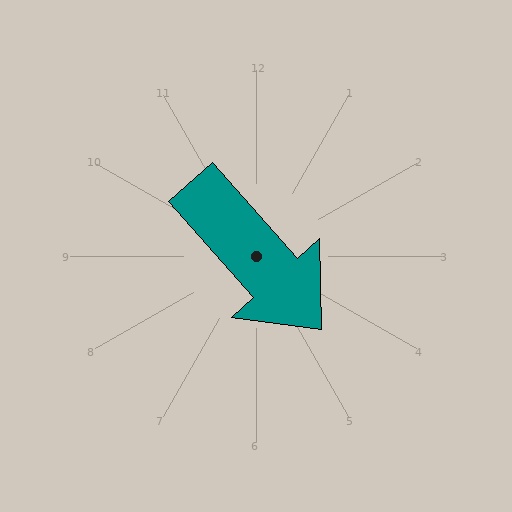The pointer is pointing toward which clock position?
Roughly 5 o'clock.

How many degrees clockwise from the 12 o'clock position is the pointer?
Approximately 139 degrees.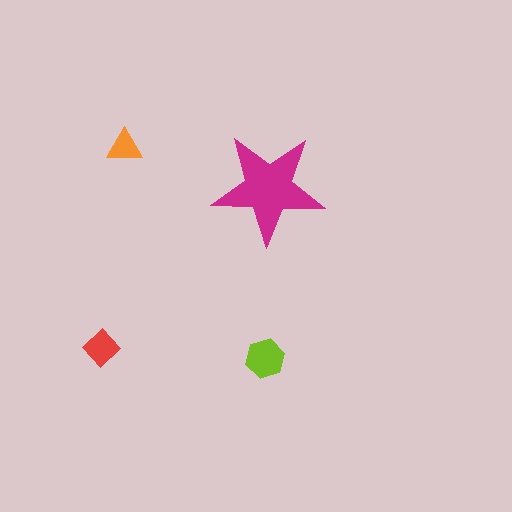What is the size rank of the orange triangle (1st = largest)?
4th.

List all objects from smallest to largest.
The orange triangle, the red diamond, the lime hexagon, the magenta star.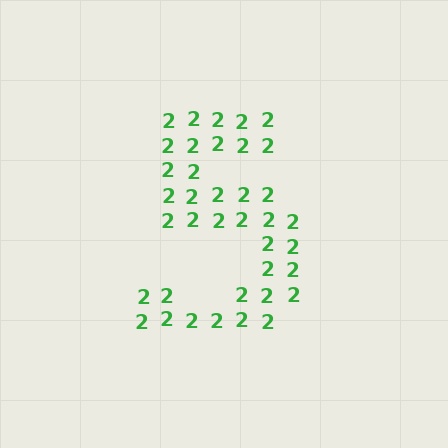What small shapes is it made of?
It is made of small digit 2's.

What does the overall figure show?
The overall figure shows the digit 5.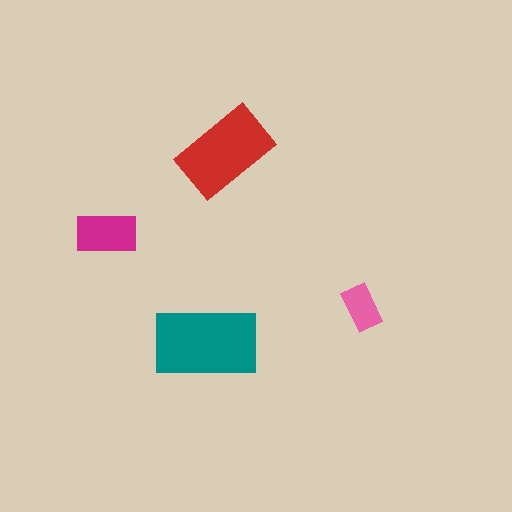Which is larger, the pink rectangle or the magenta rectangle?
The magenta one.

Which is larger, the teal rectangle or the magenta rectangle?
The teal one.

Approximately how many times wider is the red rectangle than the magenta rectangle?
About 1.5 times wider.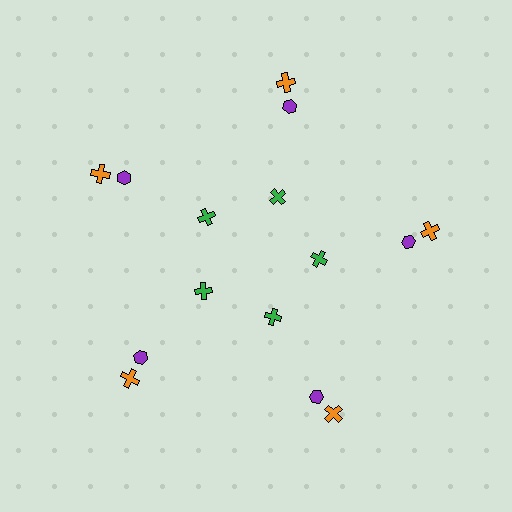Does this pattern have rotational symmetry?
Yes, this pattern has 5-fold rotational symmetry. It looks the same after rotating 72 degrees around the center.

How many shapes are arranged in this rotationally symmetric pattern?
There are 15 shapes, arranged in 5 groups of 3.